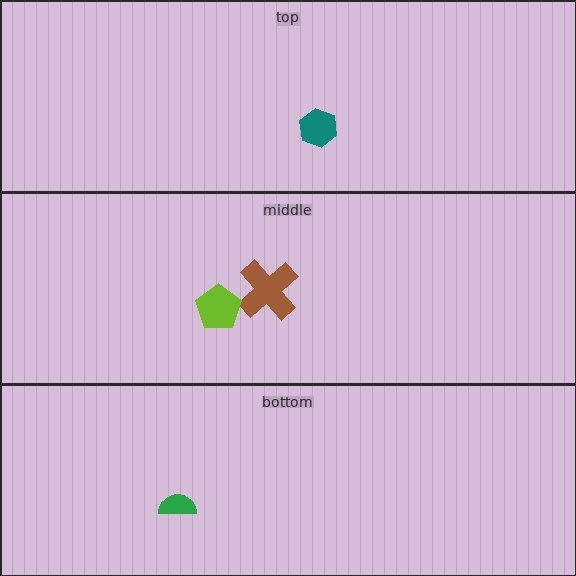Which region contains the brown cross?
The middle region.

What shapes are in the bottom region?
The green semicircle.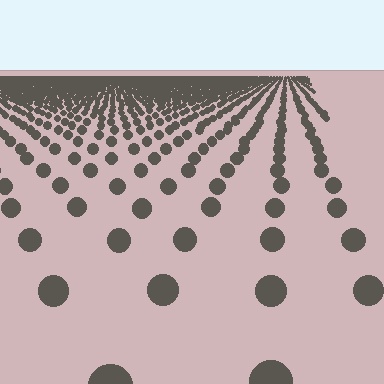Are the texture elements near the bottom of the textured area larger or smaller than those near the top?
Larger. Near the bottom, elements are closer to the viewer and appear at a bigger on-screen size.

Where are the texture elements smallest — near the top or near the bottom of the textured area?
Near the top.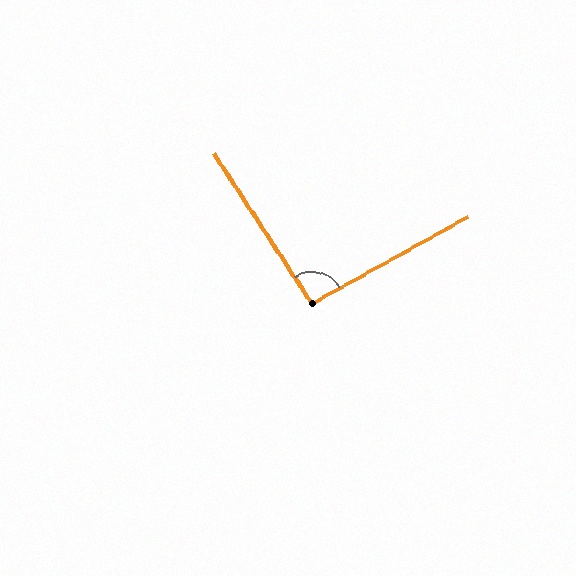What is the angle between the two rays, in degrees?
Approximately 94 degrees.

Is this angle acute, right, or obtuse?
It is approximately a right angle.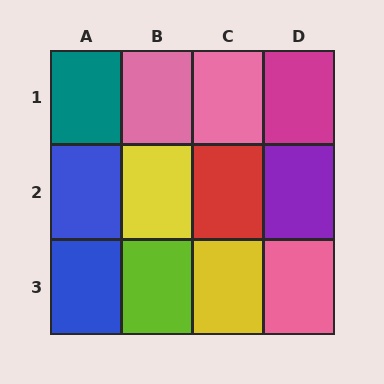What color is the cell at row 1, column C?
Pink.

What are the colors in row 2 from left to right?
Blue, yellow, red, purple.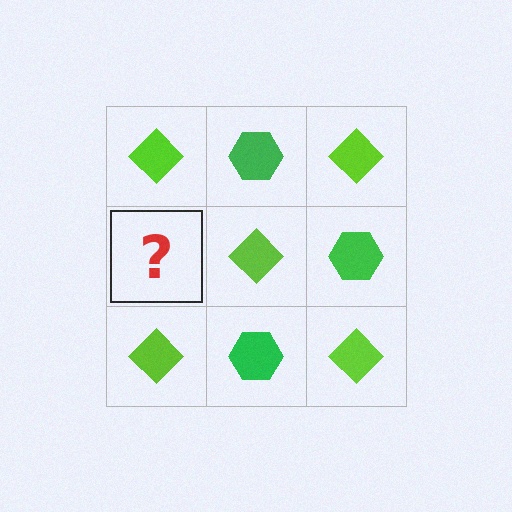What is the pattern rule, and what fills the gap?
The rule is that it alternates lime diamond and green hexagon in a checkerboard pattern. The gap should be filled with a green hexagon.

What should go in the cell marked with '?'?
The missing cell should contain a green hexagon.